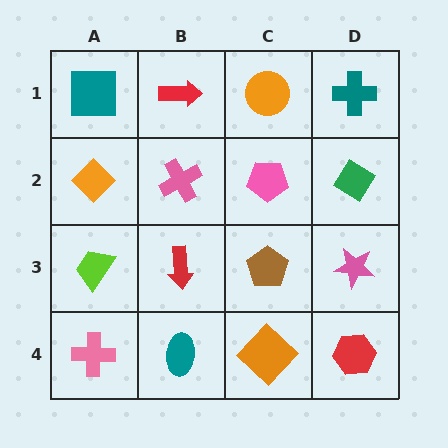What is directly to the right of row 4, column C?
A red hexagon.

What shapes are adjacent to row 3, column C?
A pink pentagon (row 2, column C), an orange diamond (row 4, column C), a red arrow (row 3, column B), a pink star (row 3, column D).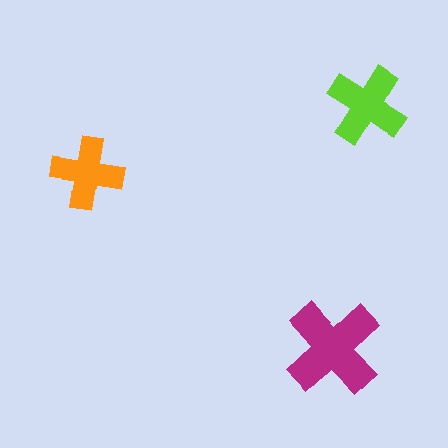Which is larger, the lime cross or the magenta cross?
The magenta one.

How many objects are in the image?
There are 3 objects in the image.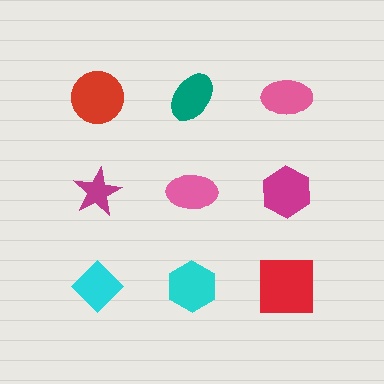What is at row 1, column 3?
A pink ellipse.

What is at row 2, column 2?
A pink ellipse.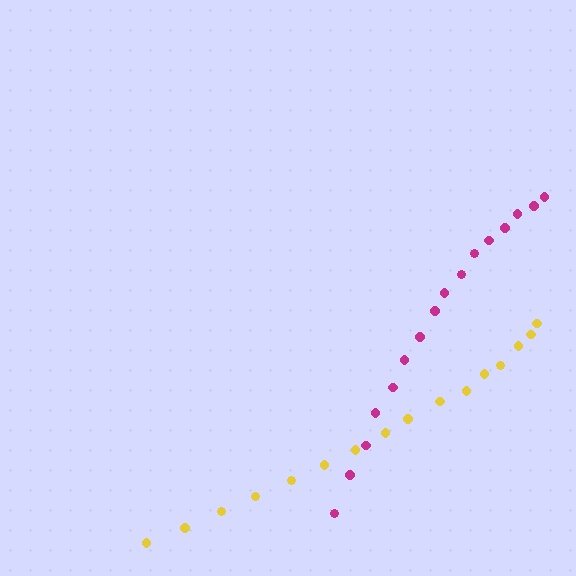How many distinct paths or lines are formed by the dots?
There are 2 distinct paths.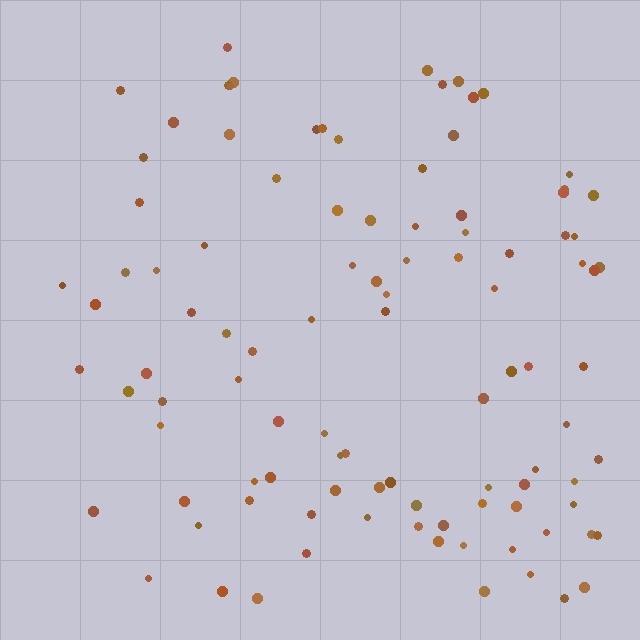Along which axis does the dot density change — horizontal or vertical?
Horizontal.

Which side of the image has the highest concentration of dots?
The right.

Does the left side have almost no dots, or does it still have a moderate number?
Still a moderate number, just noticeably fewer than the right.